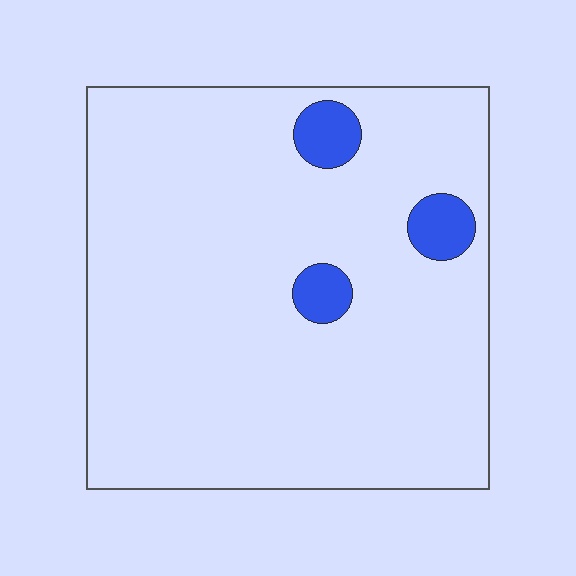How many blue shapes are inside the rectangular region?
3.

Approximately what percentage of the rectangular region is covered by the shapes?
Approximately 5%.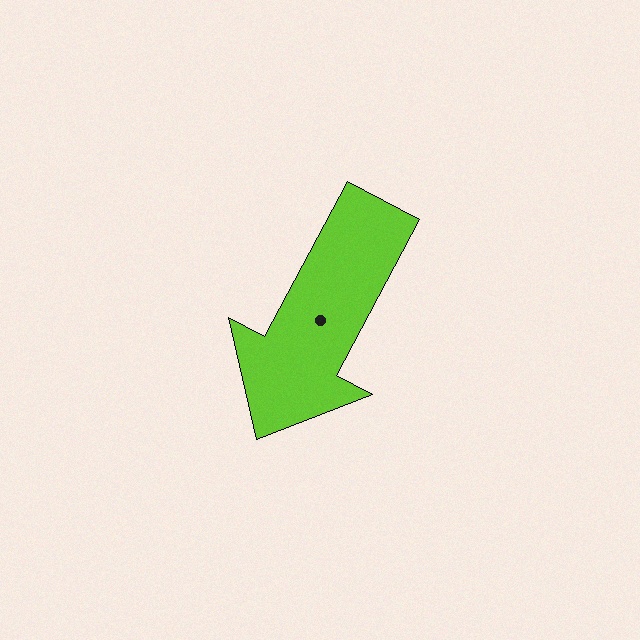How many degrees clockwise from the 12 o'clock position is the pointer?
Approximately 208 degrees.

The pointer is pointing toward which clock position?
Roughly 7 o'clock.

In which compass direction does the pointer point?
Southwest.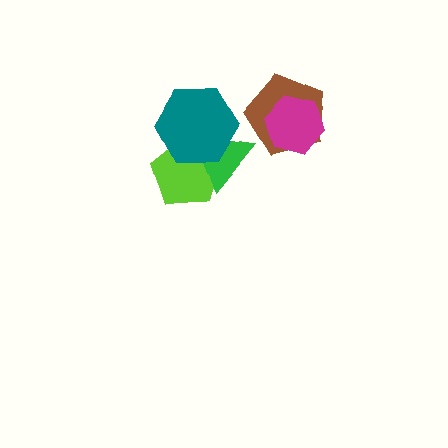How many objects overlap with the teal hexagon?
2 objects overlap with the teal hexagon.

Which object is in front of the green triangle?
The teal hexagon is in front of the green triangle.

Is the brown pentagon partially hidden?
Yes, it is partially covered by another shape.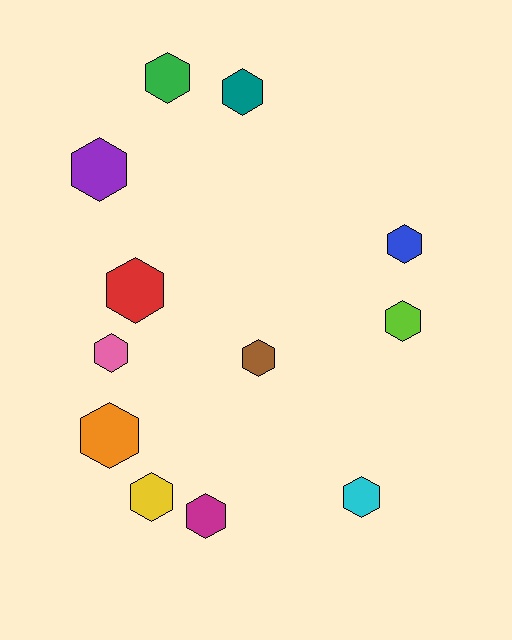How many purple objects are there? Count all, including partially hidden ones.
There is 1 purple object.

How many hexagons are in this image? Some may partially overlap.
There are 12 hexagons.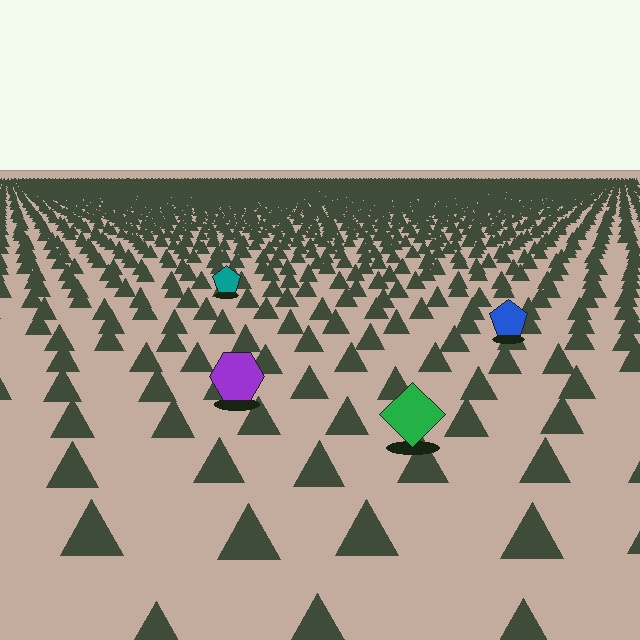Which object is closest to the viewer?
The green diamond is closest. The texture marks near it are larger and more spread out.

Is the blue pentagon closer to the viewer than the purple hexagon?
No. The purple hexagon is closer — you can tell from the texture gradient: the ground texture is coarser near it.